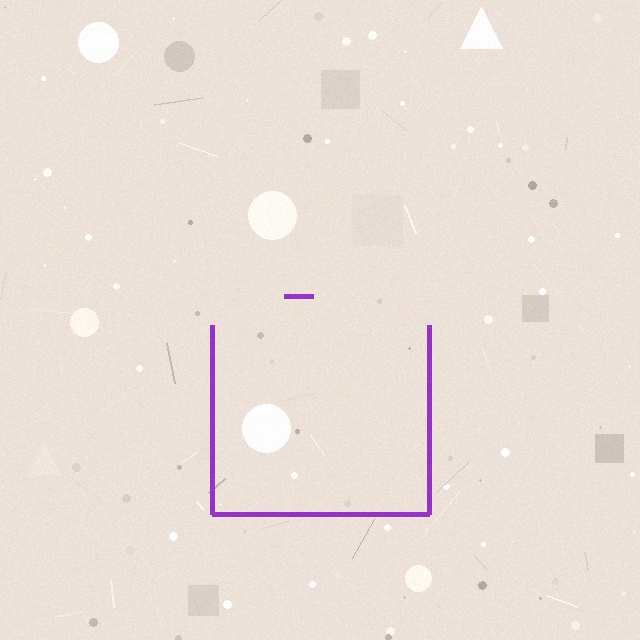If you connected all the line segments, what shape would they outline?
They would outline a square.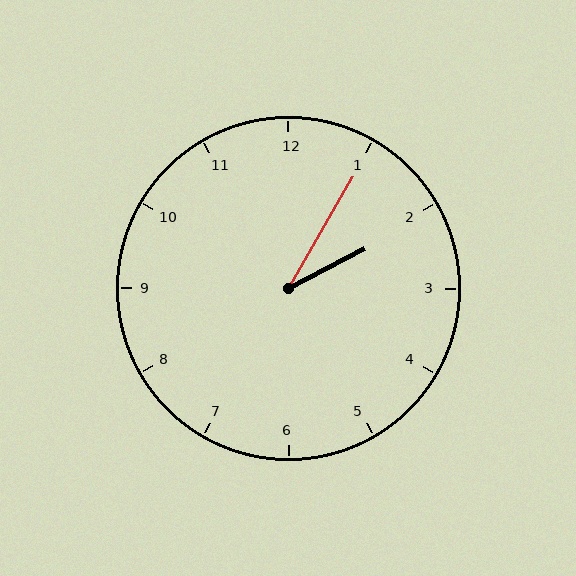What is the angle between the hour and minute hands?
Approximately 32 degrees.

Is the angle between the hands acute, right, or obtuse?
It is acute.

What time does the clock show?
2:05.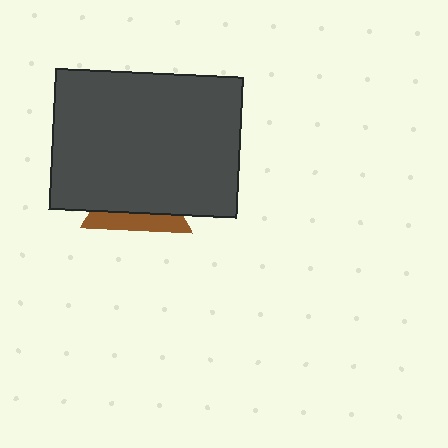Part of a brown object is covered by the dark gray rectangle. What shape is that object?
It is a triangle.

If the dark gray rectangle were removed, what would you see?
You would see the complete brown triangle.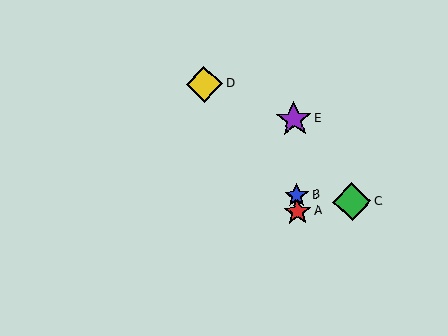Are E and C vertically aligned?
No, E is at x≈294 and C is at x≈352.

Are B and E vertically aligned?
Yes, both are at x≈297.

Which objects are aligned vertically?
Objects A, B, E are aligned vertically.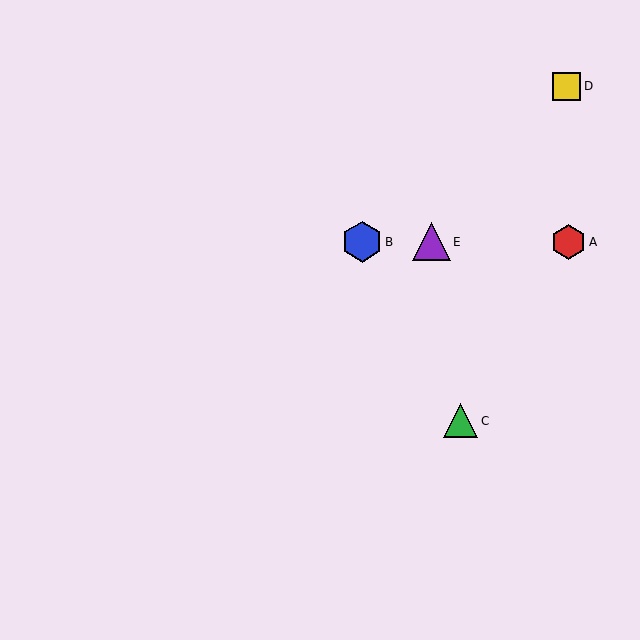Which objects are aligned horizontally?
Objects A, B, E are aligned horizontally.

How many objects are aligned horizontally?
3 objects (A, B, E) are aligned horizontally.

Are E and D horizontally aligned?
No, E is at y≈242 and D is at y≈86.